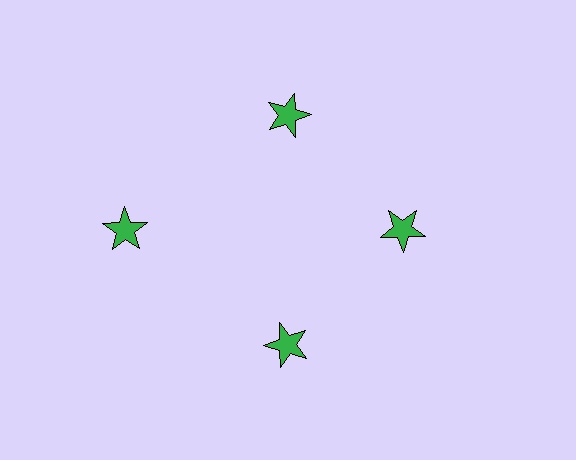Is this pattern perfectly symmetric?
No. The 4 green stars are arranged in a ring, but one element near the 9 o'clock position is pushed outward from the center, breaking the 4-fold rotational symmetry.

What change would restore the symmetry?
The symmetry would be restored by moving it inward, back onto the ring so that all 4 stars sit at equal angles and equal distance from the center.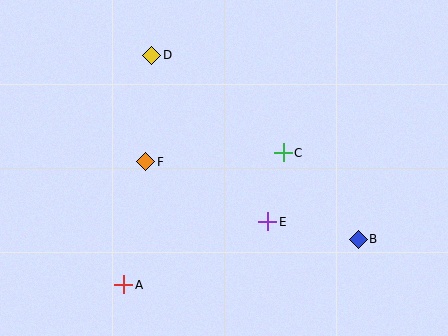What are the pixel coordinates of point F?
Point F is at (146, 162).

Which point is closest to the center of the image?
Point C at (283, 153) is closest to the center.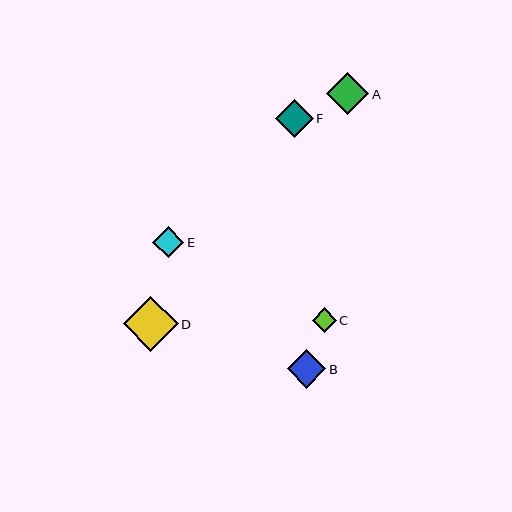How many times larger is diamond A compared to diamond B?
Diamond A is approximately 1.1 times the size of diamond B.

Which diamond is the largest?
Diamond D is the largest with a size of approximately 55 pixels.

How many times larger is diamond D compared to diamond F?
Diamond D is approximately 1.5 times the size of diamond F.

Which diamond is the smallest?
Diamond C is the smallest with a size of approximately 24 pixels.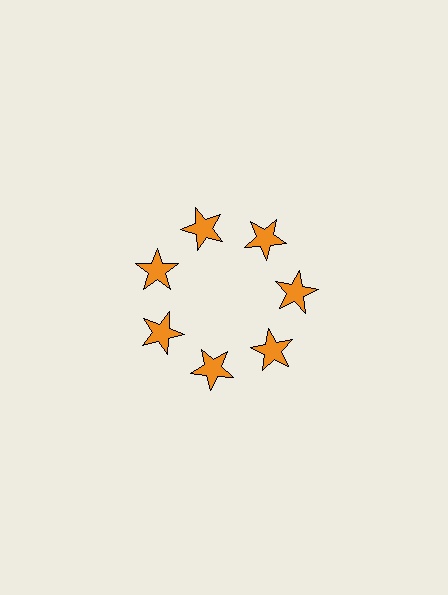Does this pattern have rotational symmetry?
Yes, this pattern has 7-fold rotational symmetry. It looks the same after rotating 51 degrees around the center.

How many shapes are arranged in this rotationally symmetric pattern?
There are 7 shapes, arranged in 7 groups of 1.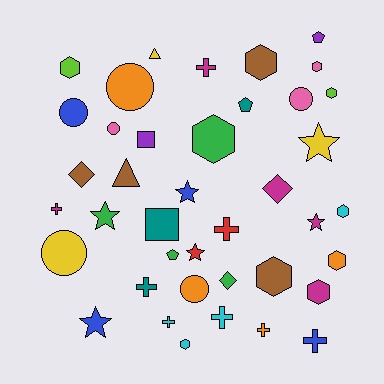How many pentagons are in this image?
There are 3 pentagons.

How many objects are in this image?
There are 40 objects.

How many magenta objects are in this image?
There are 5 magenta objects.